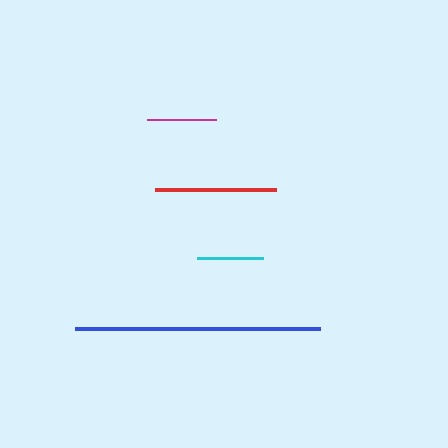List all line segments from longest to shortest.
From longest to shortest: blue, red, magenta, cyan.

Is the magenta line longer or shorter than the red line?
The red line is longer than the magenta line.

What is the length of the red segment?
The red segment is approximately 121 pixels long.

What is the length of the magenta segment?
The magenta segment is approximately 69 pixels long.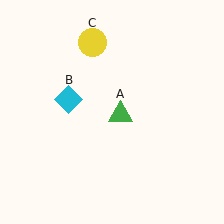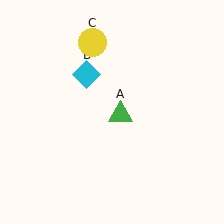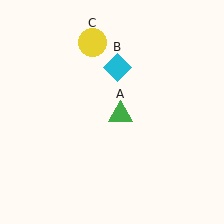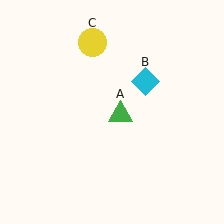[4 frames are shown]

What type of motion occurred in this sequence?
The cyan diamond (object B) rotated clockwise around the center of the scene.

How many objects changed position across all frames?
1 object changed position: cyan diamond (object B).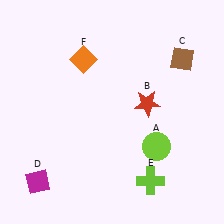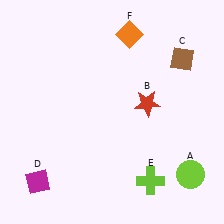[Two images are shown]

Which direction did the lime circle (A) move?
The lime circle (A) moved right.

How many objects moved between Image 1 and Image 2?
2 objects moved between the two images.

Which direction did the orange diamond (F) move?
The orange diamond (F) moved right.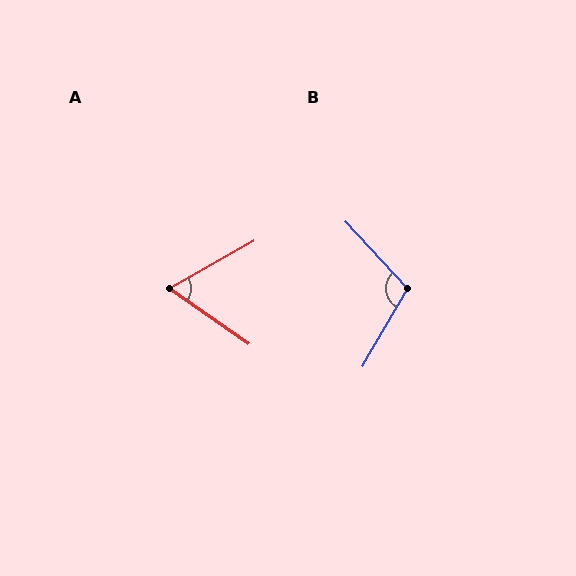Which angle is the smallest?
A, at approximately 64 degrees.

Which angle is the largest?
B, at approximately 107 degrees.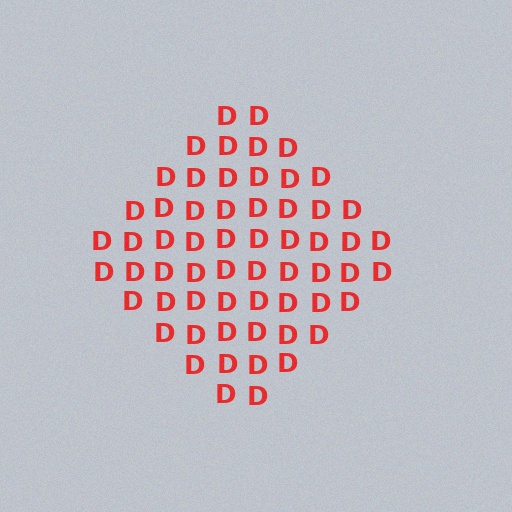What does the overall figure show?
The overall figure shows a diamond.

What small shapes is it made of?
It is made of small letter D's.